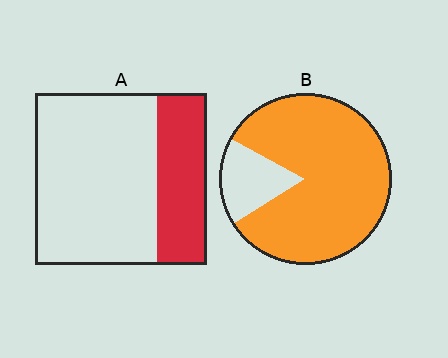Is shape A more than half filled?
No.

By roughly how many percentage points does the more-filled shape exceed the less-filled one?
By roughly 55 percentage points (B over A).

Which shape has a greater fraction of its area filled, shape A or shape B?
Shape B.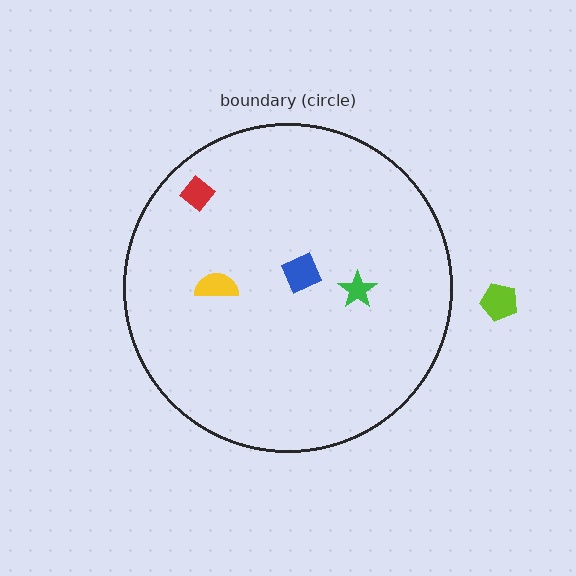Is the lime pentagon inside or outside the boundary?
Outside.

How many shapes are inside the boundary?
4 inside, 1 outside.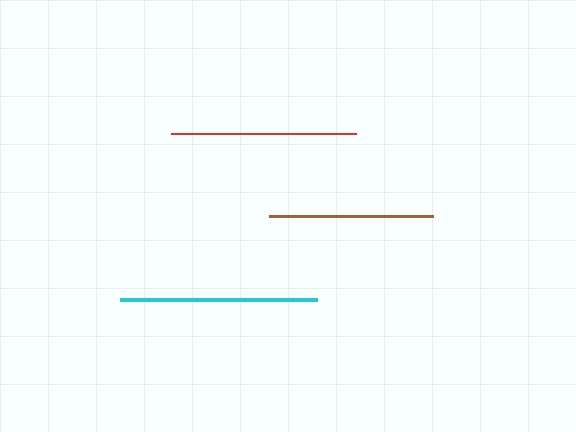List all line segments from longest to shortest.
From longest to shortest: cyan, red, brown.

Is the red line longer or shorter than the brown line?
The red line is longer than the brown line.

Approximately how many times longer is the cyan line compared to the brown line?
The cyan line is approximately 1.2 times the length of the brown line.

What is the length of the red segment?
The red segment is approximately 185 pixels long.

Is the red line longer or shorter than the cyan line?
The cyan line is longer than the red line.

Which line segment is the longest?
The cyan line is the longest at approximately 198 pixels.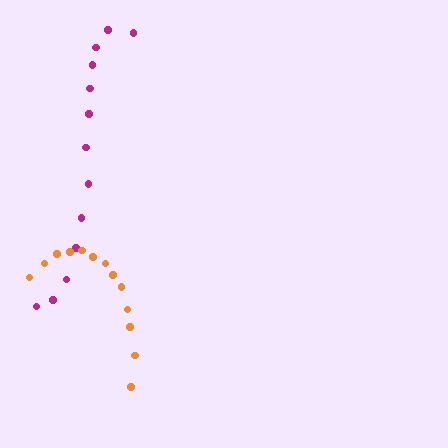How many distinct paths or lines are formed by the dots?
There are 2 distinct paths.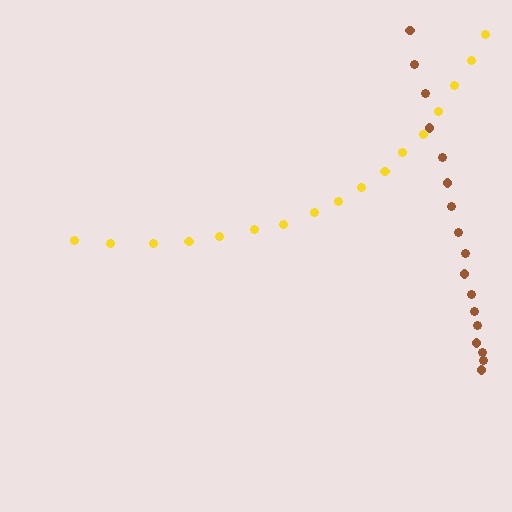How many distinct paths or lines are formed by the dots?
There are 2 distinct paths.